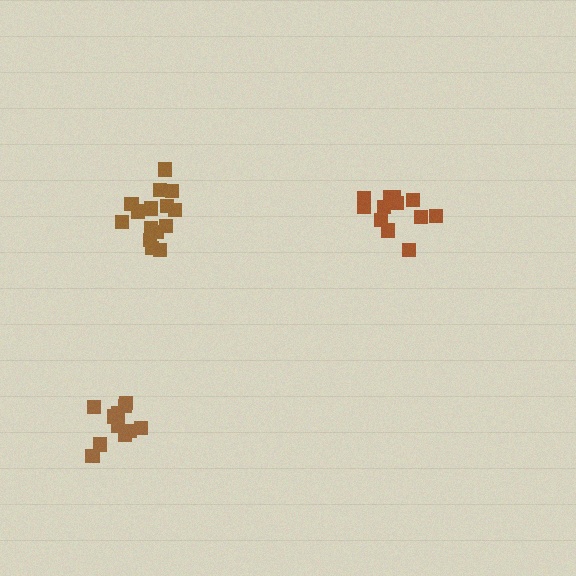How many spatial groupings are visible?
There are 3 spatial groupings.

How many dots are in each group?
Group 1: 11 dots, Group 2: 12 dots, Group 3: 15 dots (38 total).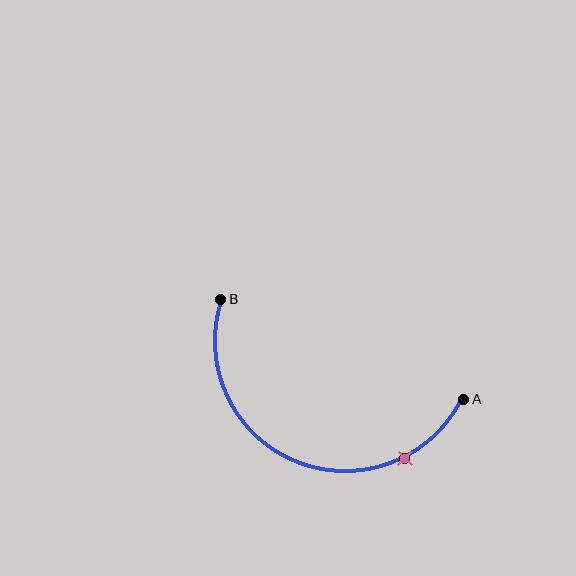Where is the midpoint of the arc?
The arc midpoint is the point on the curve farthest from the straight line joining A and B. It sits below that line.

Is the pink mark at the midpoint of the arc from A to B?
No. The pink mark lies on the arc but is closer to endpoint A. The arc midpoint would be at the point on the curve equidistant along the arc from both A and B.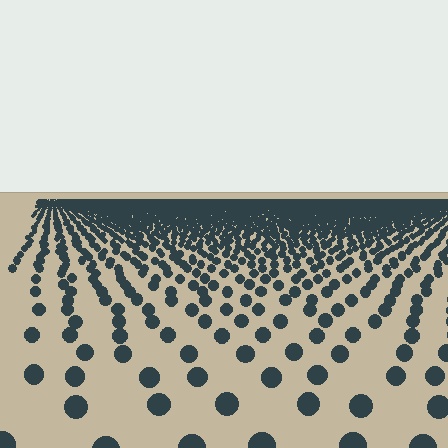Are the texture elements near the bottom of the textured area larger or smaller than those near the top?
Larger. Near the bottom, elements are closer to the viewer and appear at a bigger on-screen size.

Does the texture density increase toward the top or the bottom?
Density increases toward the top.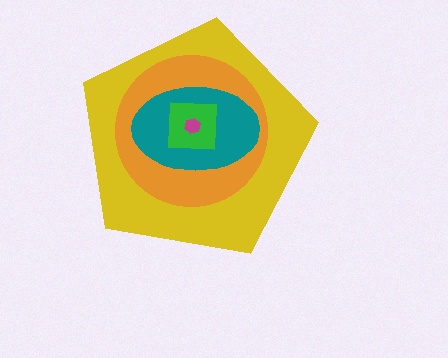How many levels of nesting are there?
5.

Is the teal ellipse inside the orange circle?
Yes.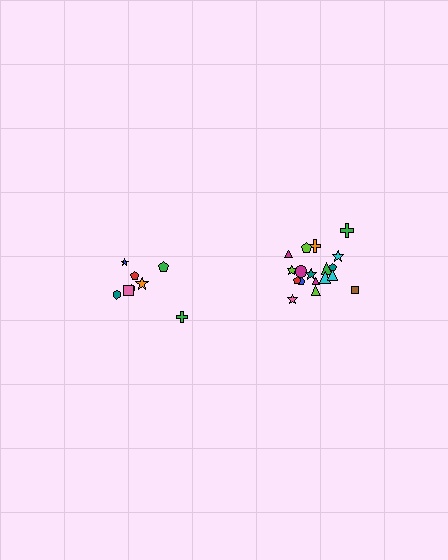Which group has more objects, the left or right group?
The right group.